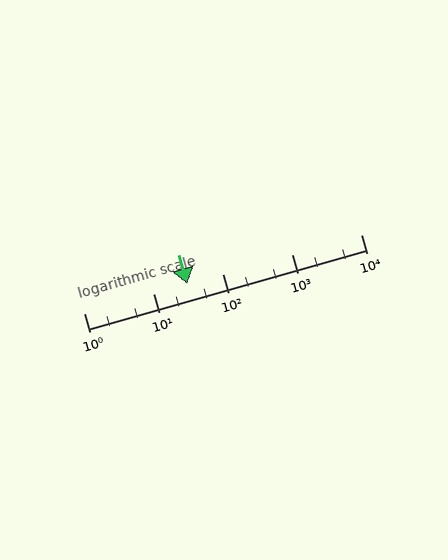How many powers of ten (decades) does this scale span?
The scale spans 4 decades, from 1 to 10000.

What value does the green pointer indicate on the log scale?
The pointer indicates approximately 31.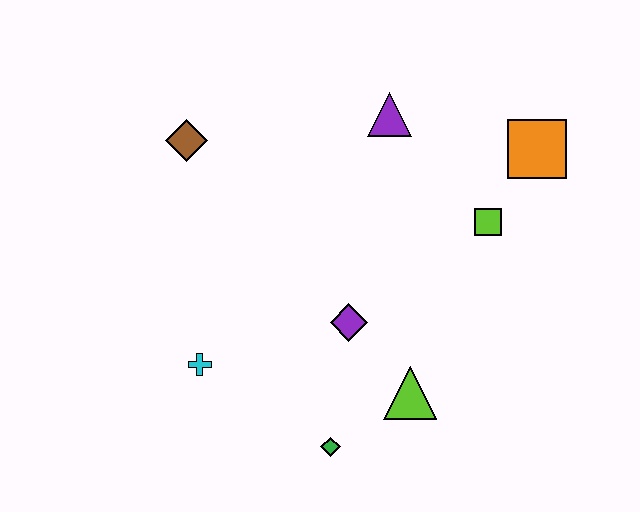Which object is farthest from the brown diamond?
The orange square is farthest from the brown diamond.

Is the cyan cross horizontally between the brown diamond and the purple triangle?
Yes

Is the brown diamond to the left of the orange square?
Yes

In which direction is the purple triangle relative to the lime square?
The purple triangle is above the lime square.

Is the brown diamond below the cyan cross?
No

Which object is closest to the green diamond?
The lime triangle is closest to the green diamond.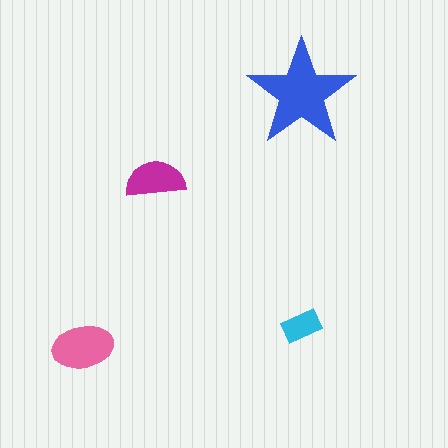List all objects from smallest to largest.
The cyan rectangle, the magenta semicircle, the pink ellipse, the blue star.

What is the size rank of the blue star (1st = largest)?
1st.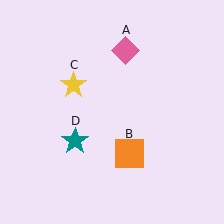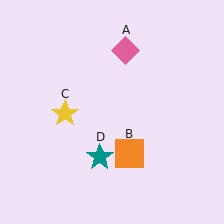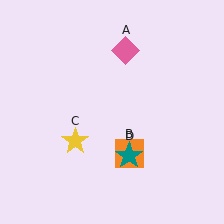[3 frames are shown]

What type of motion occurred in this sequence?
The yellow star (object C), teal star (object D) rotated counterclockwise around the center of the scene.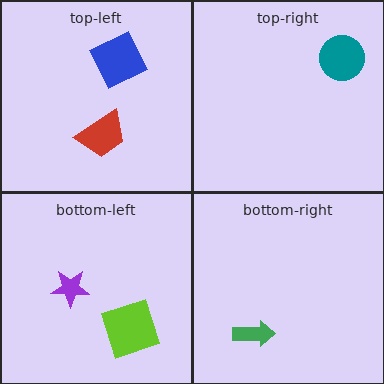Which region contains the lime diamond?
The bottom-left region.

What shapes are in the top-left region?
The red trapezoid, the blue square.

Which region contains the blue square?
The top-left region.